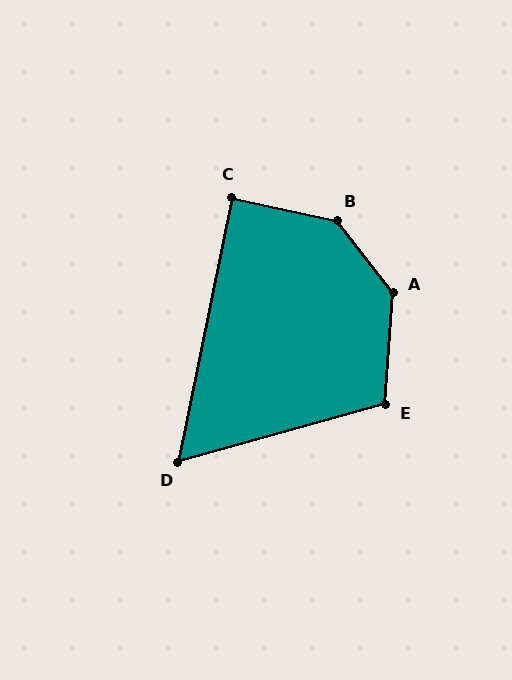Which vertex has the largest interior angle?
B, at approximately 140 degrees.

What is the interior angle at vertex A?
Approximately 139 degrees (obtuse).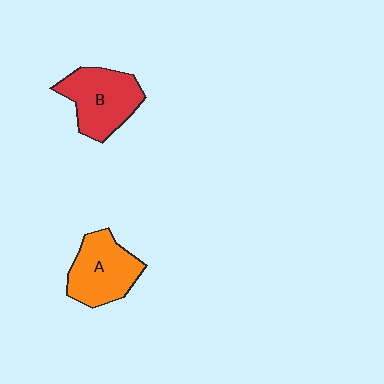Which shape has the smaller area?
Shape A (orange).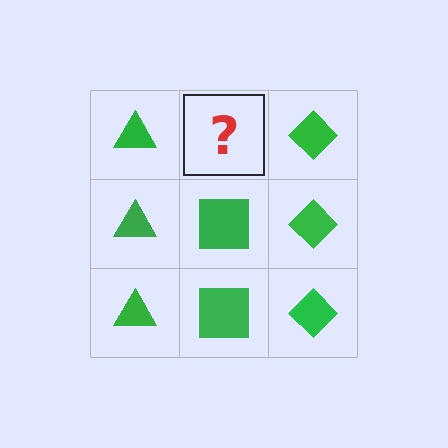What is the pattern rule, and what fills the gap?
The rule is that each column has a consistent shape. The gap should be filled with a green square.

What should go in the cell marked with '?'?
The missing cell should contain a green square.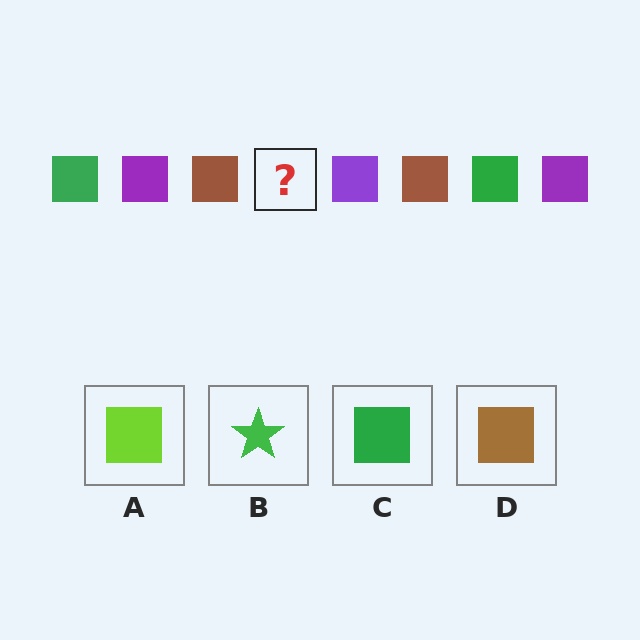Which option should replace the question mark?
Option C.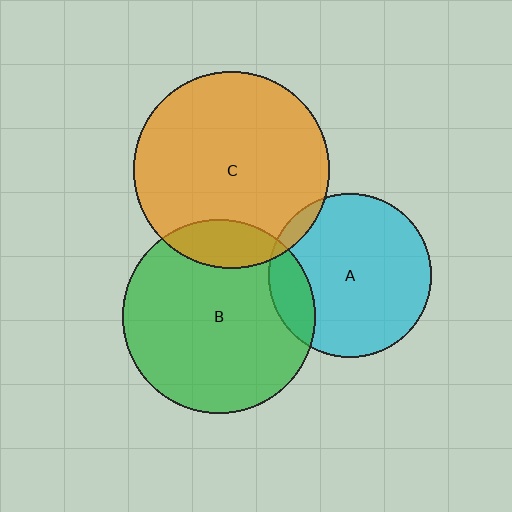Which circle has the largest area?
Circle C (orange).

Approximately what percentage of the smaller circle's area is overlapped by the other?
Approximately 5%.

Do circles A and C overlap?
Yes.